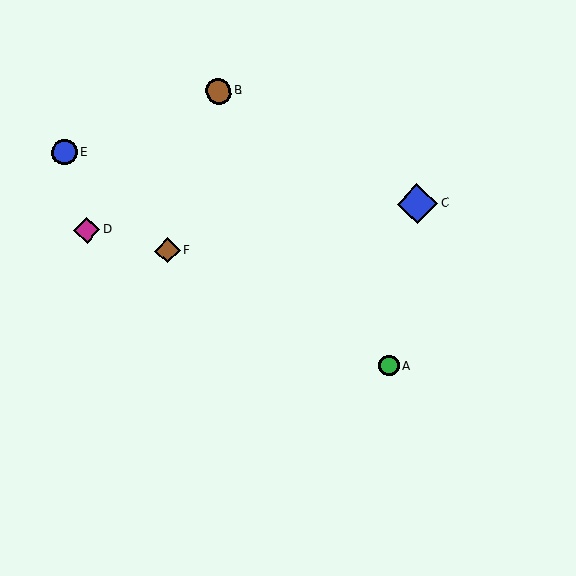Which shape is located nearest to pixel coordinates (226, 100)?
The brown circle (labeled B) at (218, 91) is nearest to that location.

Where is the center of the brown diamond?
The center of the brown diamond is at (167, 251).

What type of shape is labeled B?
Shape B is a brown circle.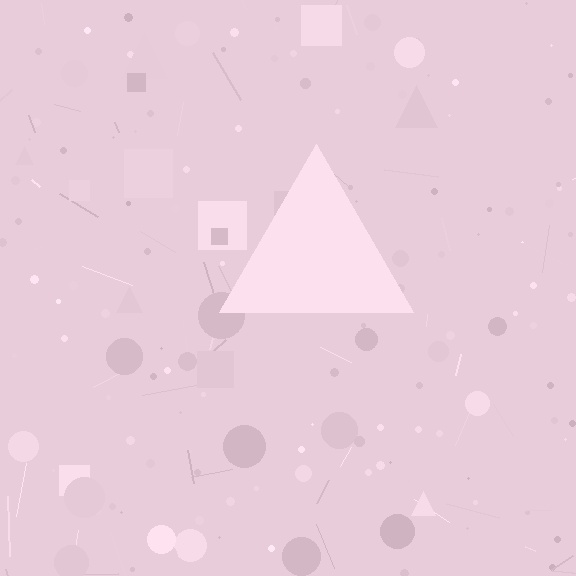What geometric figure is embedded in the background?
A triangle is embedded in the background.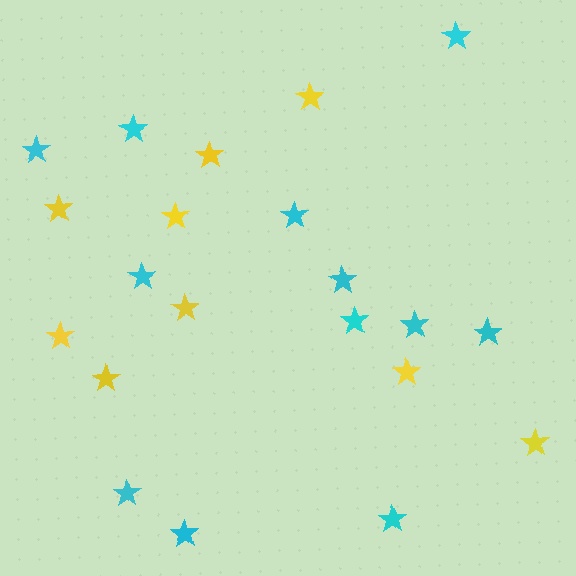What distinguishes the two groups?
There are 2 groups: one group of yellow stars (9) and one group of cyan stars (12).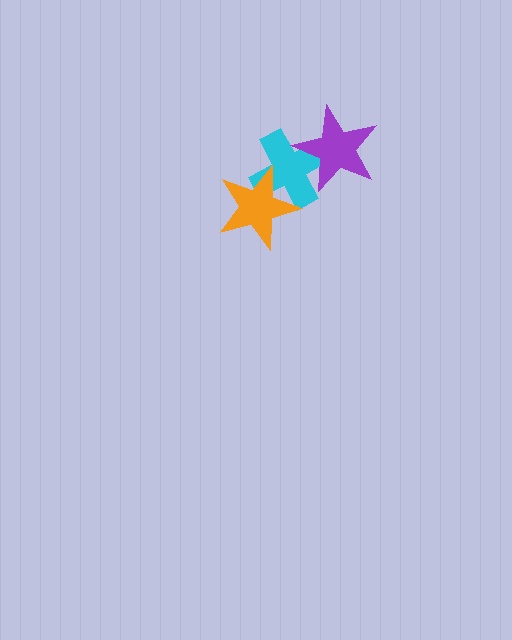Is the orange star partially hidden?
No, no other shape covers it.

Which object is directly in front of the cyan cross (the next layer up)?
The purple star is directly in front of the cyan cross.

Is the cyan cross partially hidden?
Yes, it is partially covered by another shape.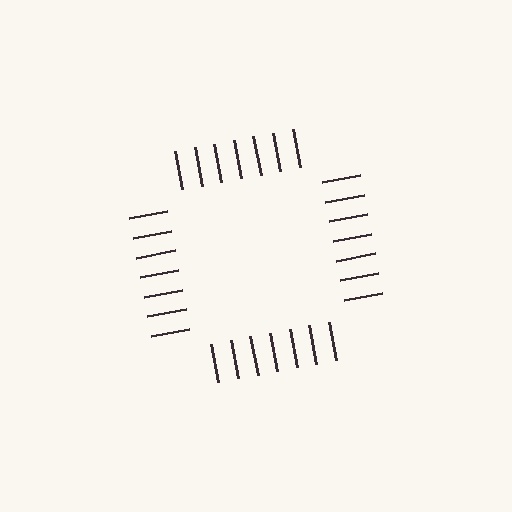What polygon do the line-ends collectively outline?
An illusory square — the line segments terminate on its edges but no continuous stroke is drawn.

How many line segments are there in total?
28 — 7 along each of the 4 edges.